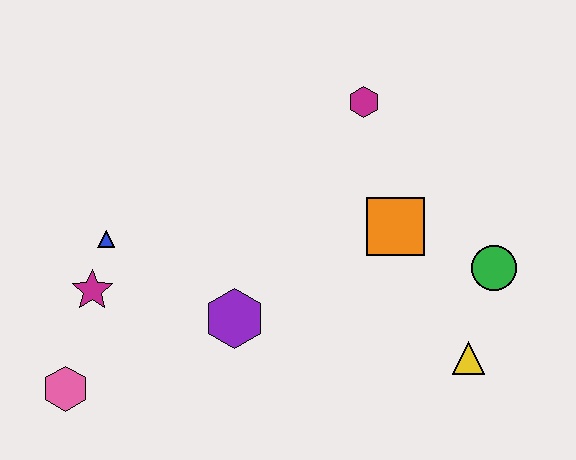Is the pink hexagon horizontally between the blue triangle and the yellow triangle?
No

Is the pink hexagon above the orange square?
No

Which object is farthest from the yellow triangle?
The pink hexagon is farthest from the yellow triangle.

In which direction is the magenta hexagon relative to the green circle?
The magenta hexagon is above the green circle.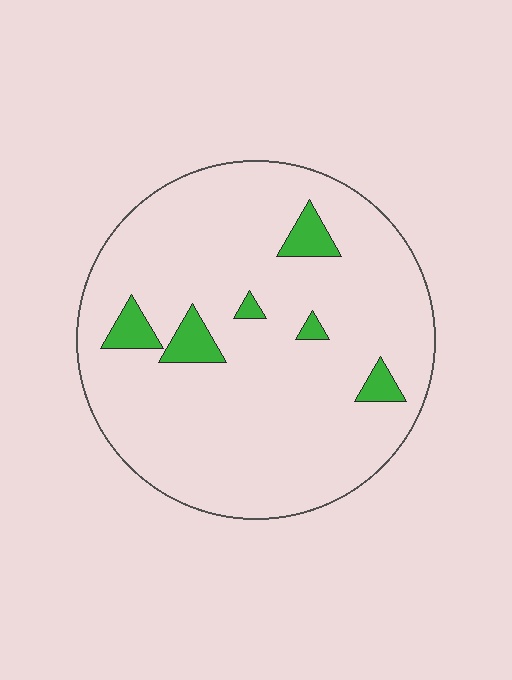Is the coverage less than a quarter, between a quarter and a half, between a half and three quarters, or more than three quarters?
Less than a quarter.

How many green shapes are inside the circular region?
6.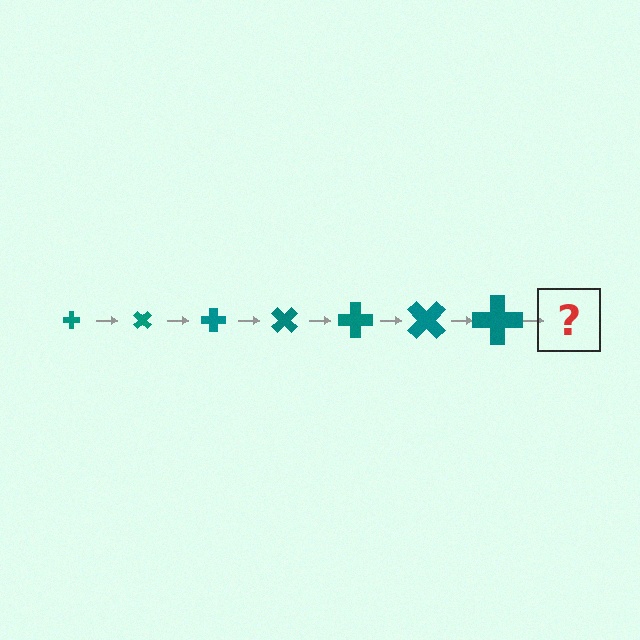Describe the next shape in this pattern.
It should be a cross, larger than the previous one and rotated 315 degrees from the start.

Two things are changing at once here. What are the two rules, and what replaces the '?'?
The two rules are that the cross grows larger each step and it rotates 45 degrees each step. The '?' should be a cross, larger than the previous one and rotated 315 degrees from the start.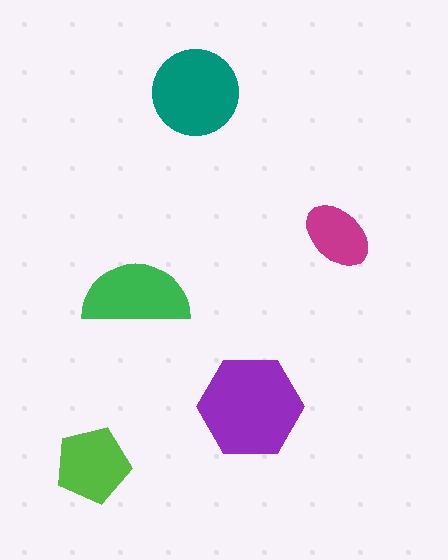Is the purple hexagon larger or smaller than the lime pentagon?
Larger.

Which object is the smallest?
The magenta ellipse.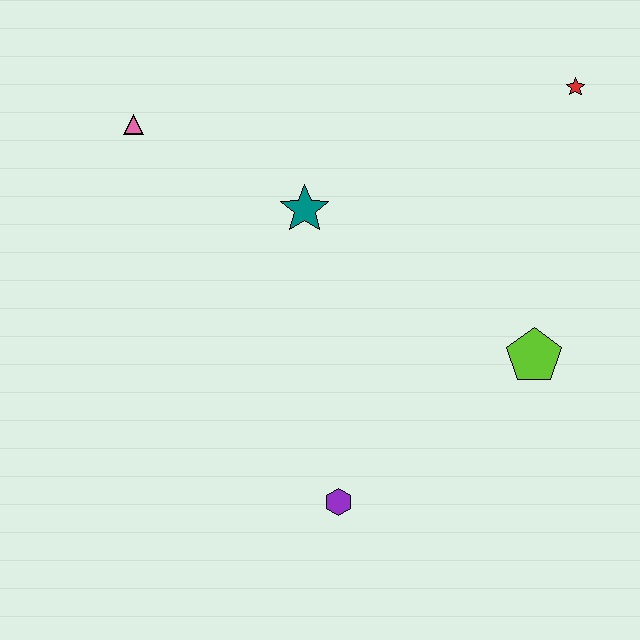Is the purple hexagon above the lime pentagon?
No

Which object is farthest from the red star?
The purple hexagon is farthest from the red star.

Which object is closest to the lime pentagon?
The purple hexagon is closest to the lime pentagon.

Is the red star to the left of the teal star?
No